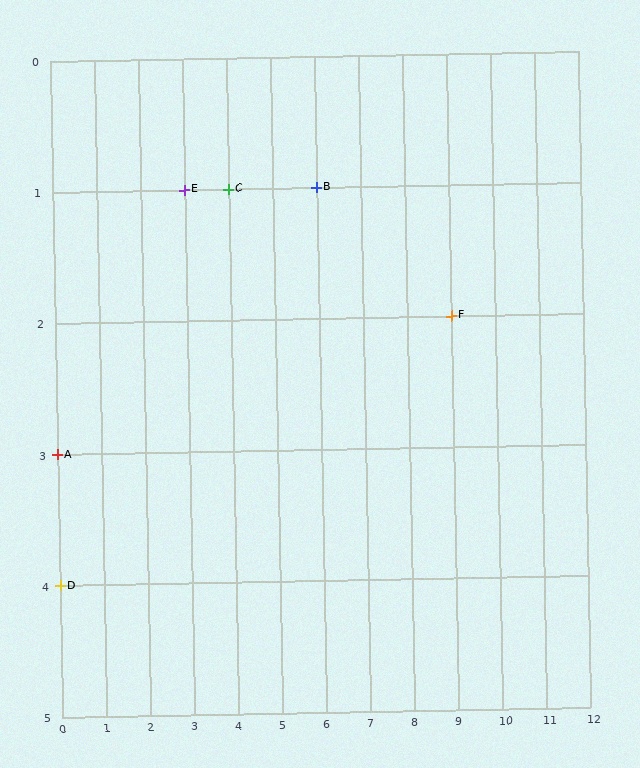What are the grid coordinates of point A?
Point A is at grid coordinates (0, 3).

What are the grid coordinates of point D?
Point D is at grid coordinates (0, 4).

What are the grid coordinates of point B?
Point B is at grid coordinates (6, 1).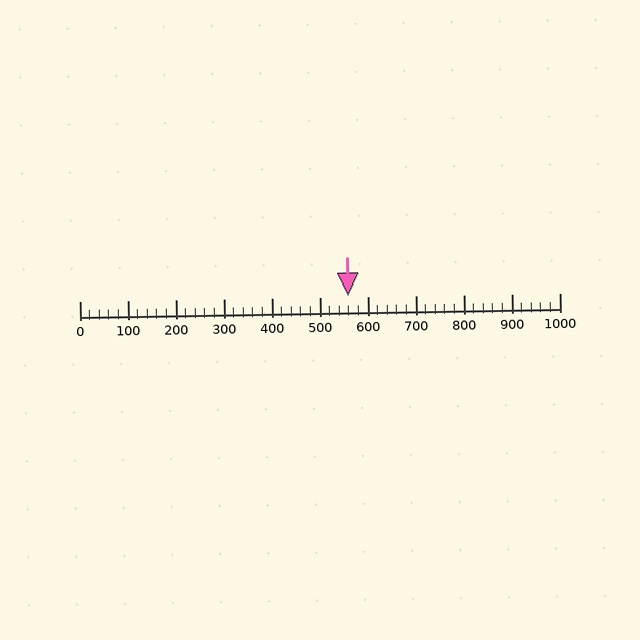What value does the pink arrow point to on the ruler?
The pink arrow points to approximately 560.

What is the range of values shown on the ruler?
The ruler shows values from 0 to 1000.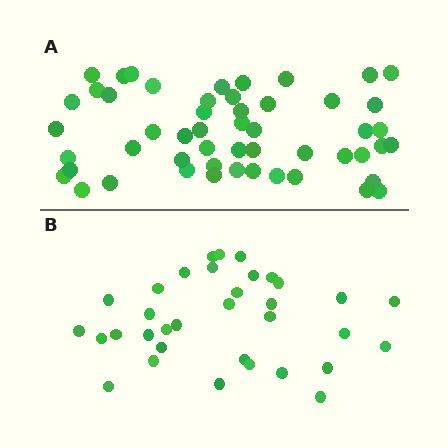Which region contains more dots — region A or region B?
Region A (the top region) has more dots.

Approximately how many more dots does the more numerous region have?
Region A has approximately 20 more dots than region B.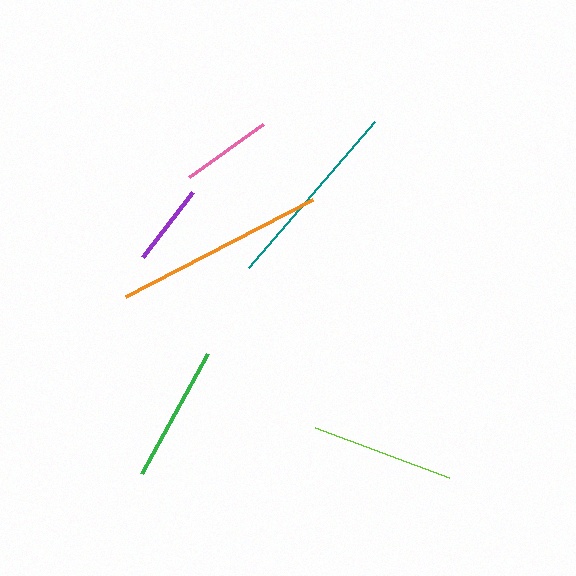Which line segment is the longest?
The orange line is the longest at approximately 211 pixels.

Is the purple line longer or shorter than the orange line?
The orange line is longer than the purple line.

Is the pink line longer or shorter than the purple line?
The pink line is longer than the purple line.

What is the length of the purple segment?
The purple segment is approximately 83 pixels long.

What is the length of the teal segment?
The teal segment is approximately 192 pixels long.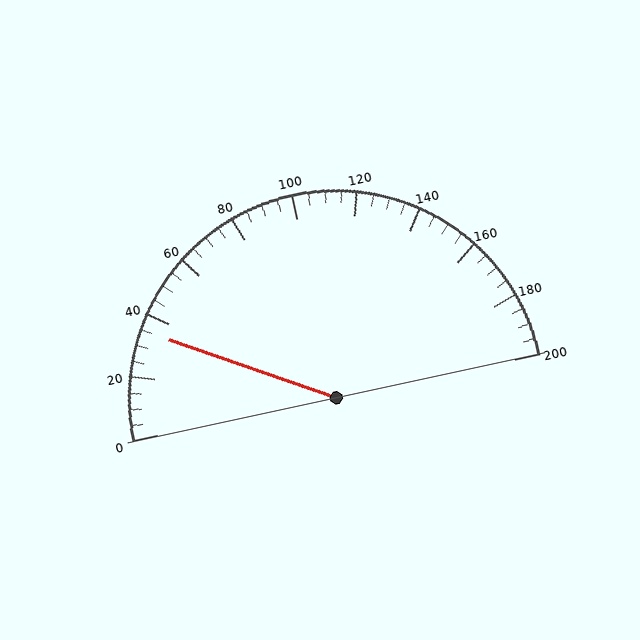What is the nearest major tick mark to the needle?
The nearest major tick mark is 40.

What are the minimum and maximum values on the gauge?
The gauge ranges from 0 to 200.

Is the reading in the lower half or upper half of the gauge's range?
The reading is in the lower half of the range (0 to 200).